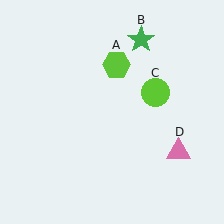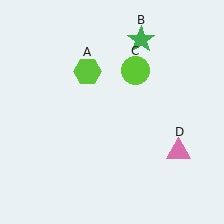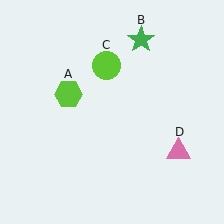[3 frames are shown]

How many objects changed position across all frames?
2 objects changed position: lime hexagon (object A), lime circle (object C).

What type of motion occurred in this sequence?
The lime hexagon (object A), lime circle (object C) rotated counterclockwise around the center of the scene.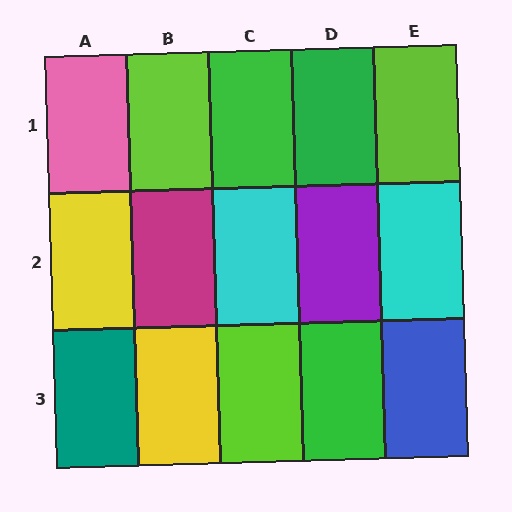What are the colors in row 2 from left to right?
Yellow, magenta, cyan, purple, cyan.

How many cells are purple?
1 cell is purple.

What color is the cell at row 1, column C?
Green.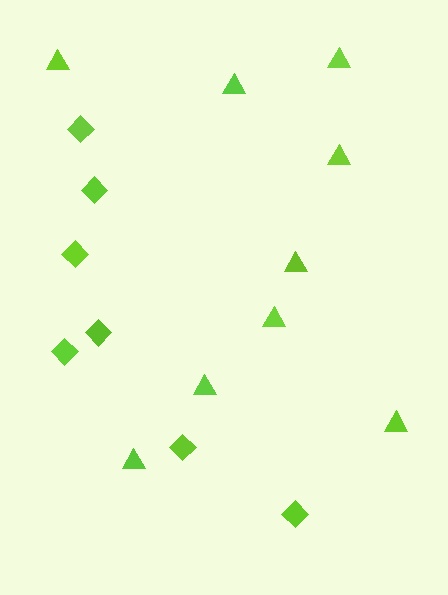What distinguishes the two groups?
There are 2 groups: one group of triangles (9) and one group of diamonds (7).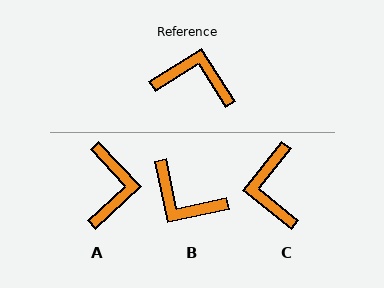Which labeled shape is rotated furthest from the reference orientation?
B, about 160 degrees away.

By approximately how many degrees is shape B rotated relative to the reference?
Approximately 160 degrees counter-clockwise.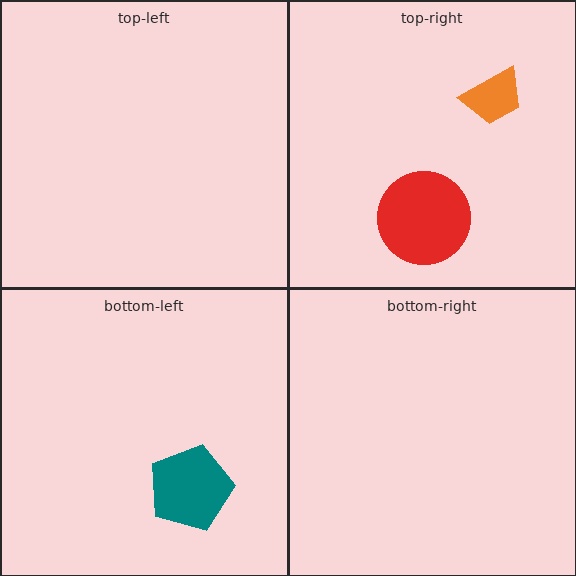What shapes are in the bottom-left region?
The teal pentagon.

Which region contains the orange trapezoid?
The top-right region.